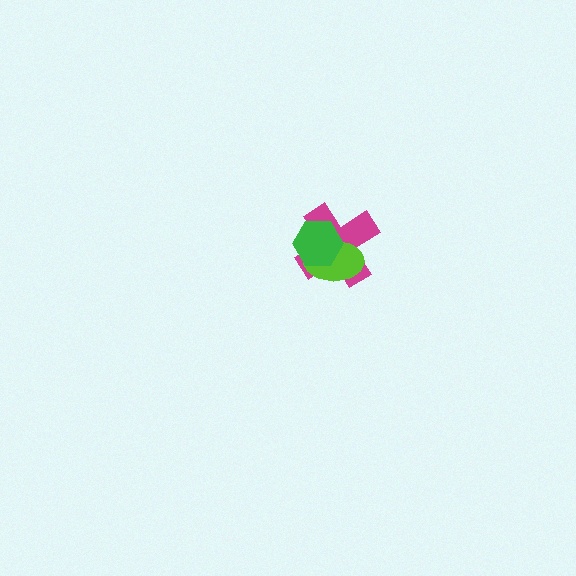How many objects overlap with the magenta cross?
2 objects overlap with the magenta cross.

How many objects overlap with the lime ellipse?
2 objects overlap with the lime ellipse.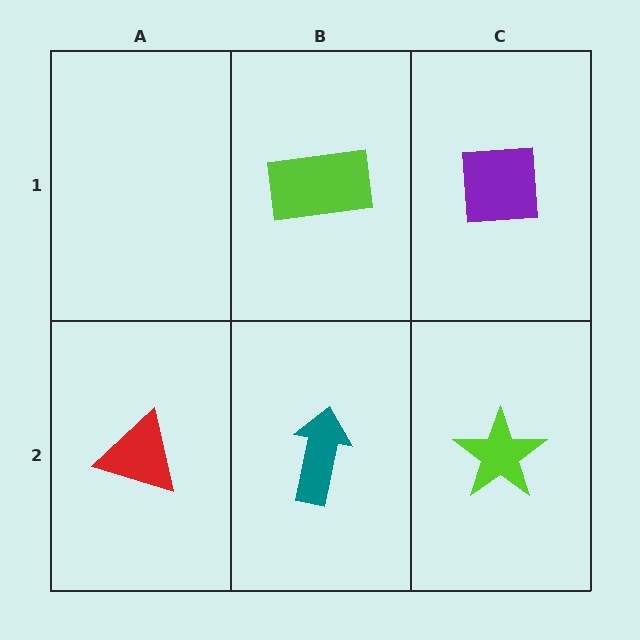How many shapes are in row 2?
3 shapes.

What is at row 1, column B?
A lime rectangle.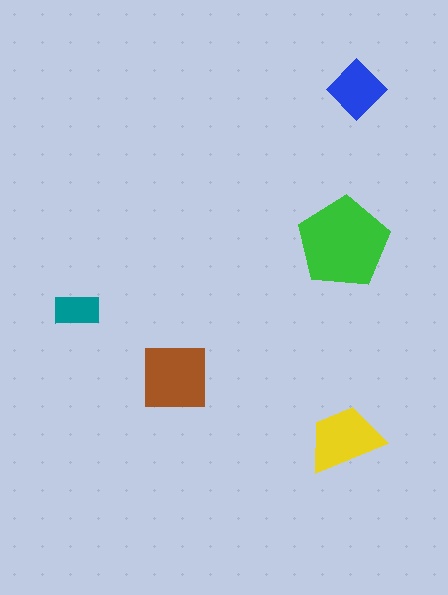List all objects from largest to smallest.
The green pentagon, the brown square, the yellow trapezoid, the blue diamond, the teal rectangle.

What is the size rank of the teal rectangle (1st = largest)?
5th.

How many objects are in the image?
There are 5 objects in the image.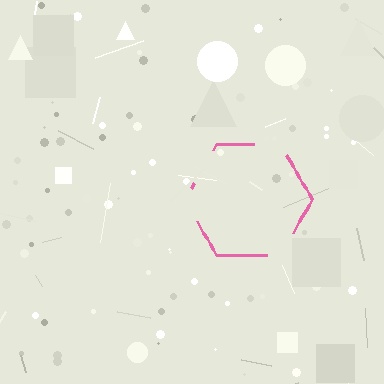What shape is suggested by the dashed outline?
The dashed outline suggests a hexagon.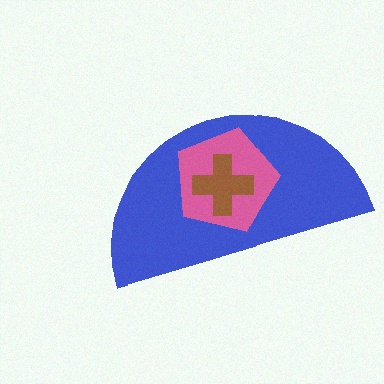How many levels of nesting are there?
3.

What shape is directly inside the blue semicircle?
The pink pentagon.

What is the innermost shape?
The brown cross.